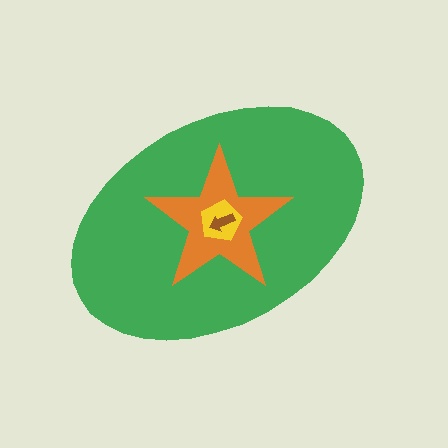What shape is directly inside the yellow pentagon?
The brown arrow.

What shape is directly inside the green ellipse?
The orange star.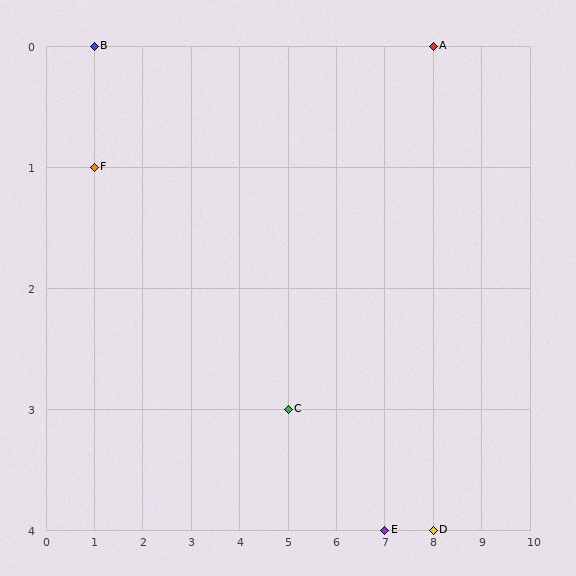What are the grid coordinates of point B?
Point B is at grid coordinates (1, 0).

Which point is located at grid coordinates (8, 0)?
Point A is at (8, 0).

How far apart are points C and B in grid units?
Points C and B are 4 columns and 3 rows apart (about 5.0 grid units diagonally).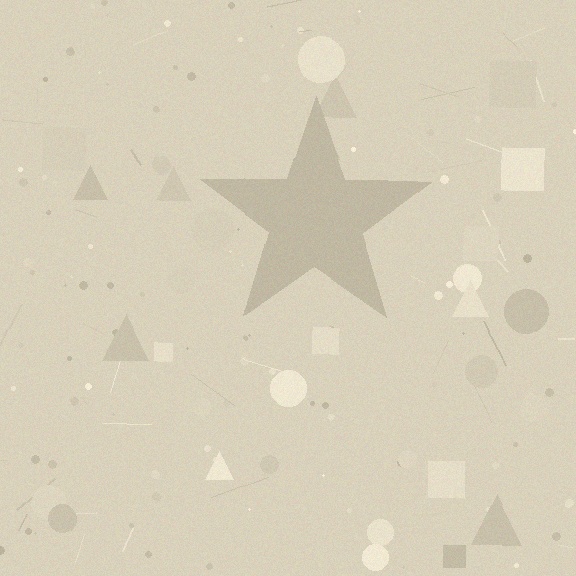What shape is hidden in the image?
A star is hidden in the image.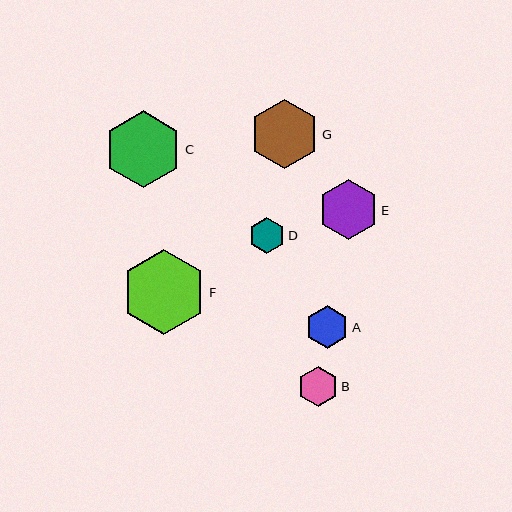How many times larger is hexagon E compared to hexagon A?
Hexagon E is approximately 1.4 times the size of hexagon A.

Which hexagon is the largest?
Hexagon F is the largest with a size of approximately 85 pixels.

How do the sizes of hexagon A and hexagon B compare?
Hexagon A and hexagon B are approximately the same size.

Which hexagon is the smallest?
Hexagon D is the smallest with a size of approximately 36 pixels.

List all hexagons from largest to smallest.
From largest to smallest: F, C, G, E, A, B, D.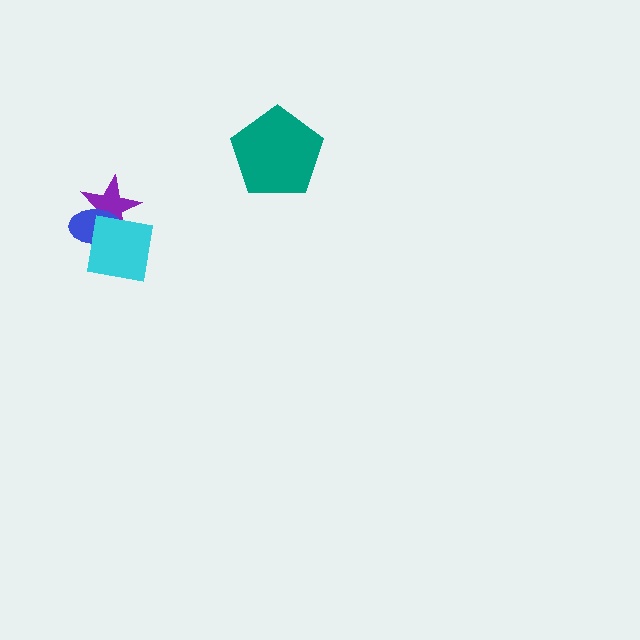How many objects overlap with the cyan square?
2 objects overlap with the cyan square.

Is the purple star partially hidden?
Yes, it is partially covered by another shape.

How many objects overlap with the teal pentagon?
0 objects overlap with the teal pentagon.